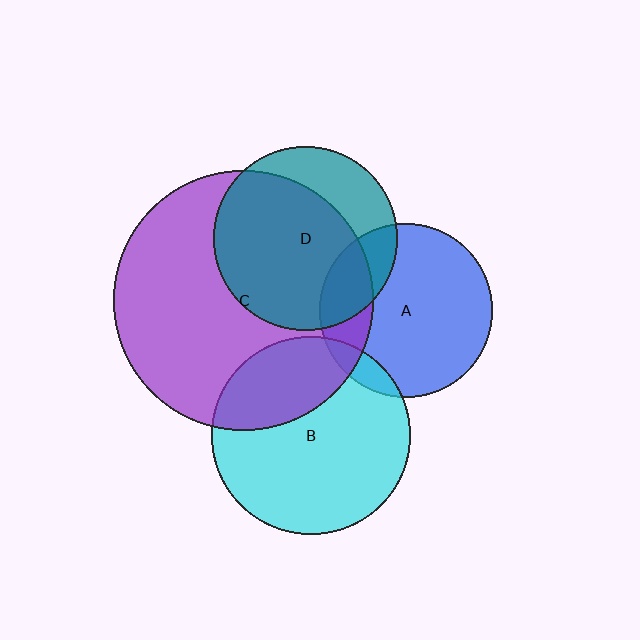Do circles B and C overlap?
Yes.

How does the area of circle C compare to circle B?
Approximately 1.7 times.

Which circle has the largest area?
Circle C (purple).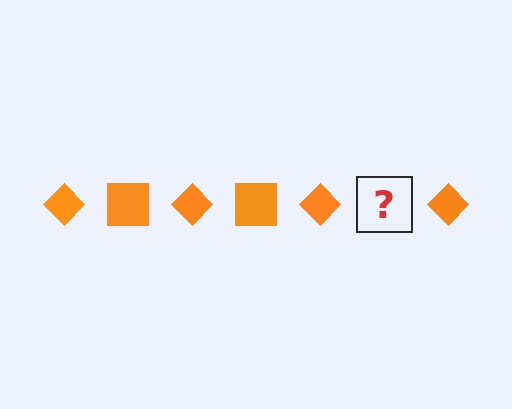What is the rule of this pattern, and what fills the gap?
The rule is that the pattern cycles through diamond, square shapes in orange. The gap should be filled with an orange square.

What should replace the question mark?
The question mark should be replaced with an orange square.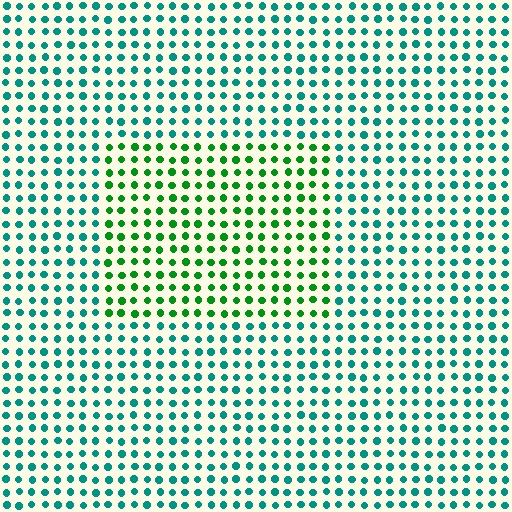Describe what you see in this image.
The image is filled with small teal elements in a uniform arrangement. A rectangle-shaped region is visible where the elements are tinted to a slightly different hue, forming a subtle color boundary.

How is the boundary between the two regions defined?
The boundary is defined purely by a slight shift in hue (about 46 degrees). Spacing, size, and orientation are identical on both sides.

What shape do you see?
I see a rectangle.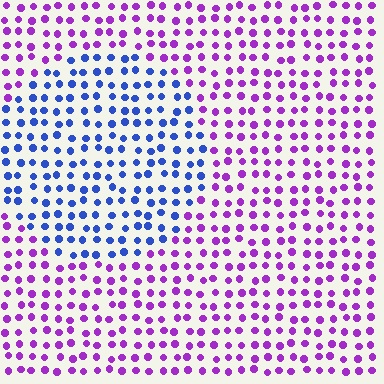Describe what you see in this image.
The image is filled with small purple elements in a uniform arrangement. A circle-shaped region is visible where the elements are tinted to a slightly different hue, forming a subtle color boundary.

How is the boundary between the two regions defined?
The boundary is defined purely by a slight shift in hue (about 58 degrees). Spacing, size, and orientation are identical on both sides.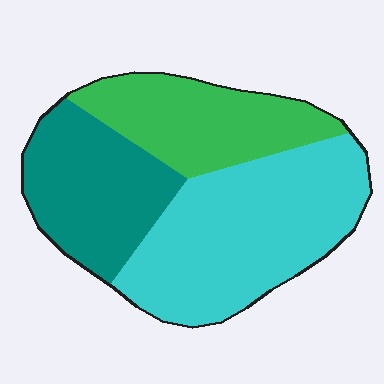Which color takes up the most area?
Cyan, at roughly 45%.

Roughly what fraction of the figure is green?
Green takes up about one quarter (1/4) of the figure.